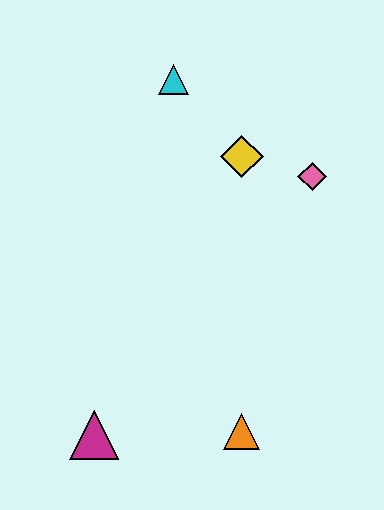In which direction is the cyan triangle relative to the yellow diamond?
The cyan triangle is above the yellow diamond.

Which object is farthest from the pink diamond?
The magenta triangle is farthest from the pink diamond.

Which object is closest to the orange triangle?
The magenta triangle is closest to the orange triangle.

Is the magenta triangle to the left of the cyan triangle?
Yes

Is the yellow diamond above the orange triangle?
Yes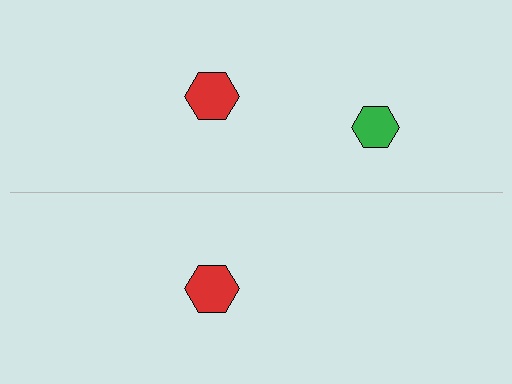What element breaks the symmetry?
A green hexagon is missing from the bottom side.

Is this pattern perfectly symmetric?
No, the pattern is not perfectly symmetric. A green hexagon is missing from the bottom side.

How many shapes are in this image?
There are 3 shapes in this image.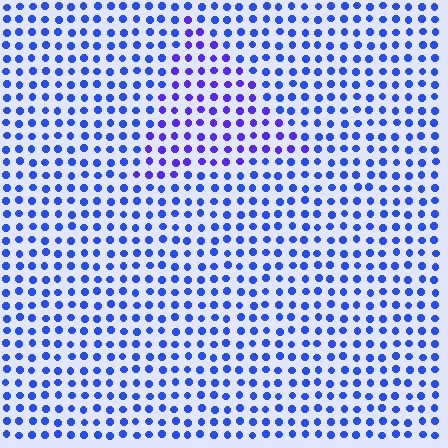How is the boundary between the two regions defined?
The boundary is defined purely by a slight shift in hue (about 28 degrees). Spacing, size, and orientation are identical on both sides.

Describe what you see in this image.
The image is filled with small blue elements in a uniform arrangement. A triangle-shaped region is visible where the elements are tinted to a slightly different hue, forming a subtle color boundary.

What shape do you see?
I see a triangle.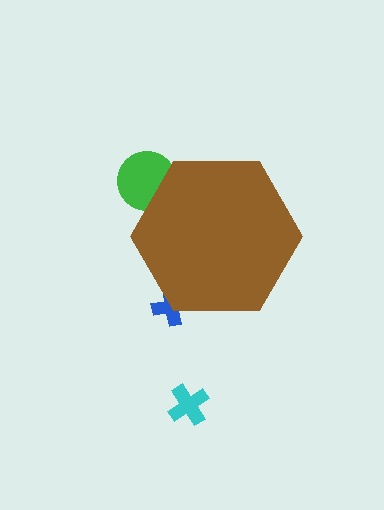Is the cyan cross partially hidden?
No, the cyan cross is fully visible.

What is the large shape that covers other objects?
A brown hexagon.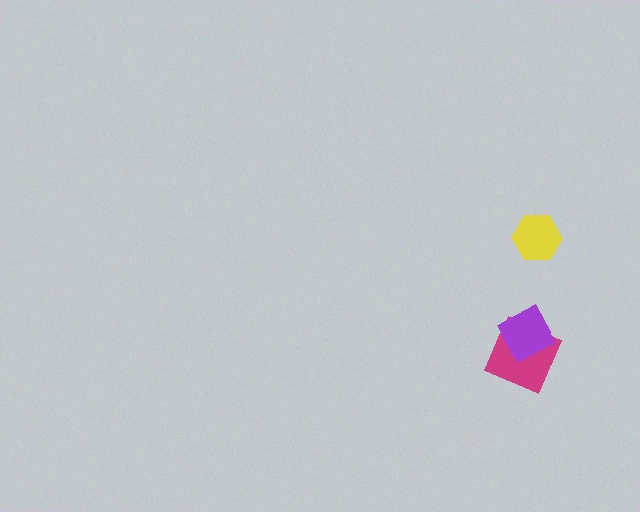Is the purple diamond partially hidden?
No, no other shape covers it.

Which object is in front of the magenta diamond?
The purple diamond is in front of the magenta diamond.